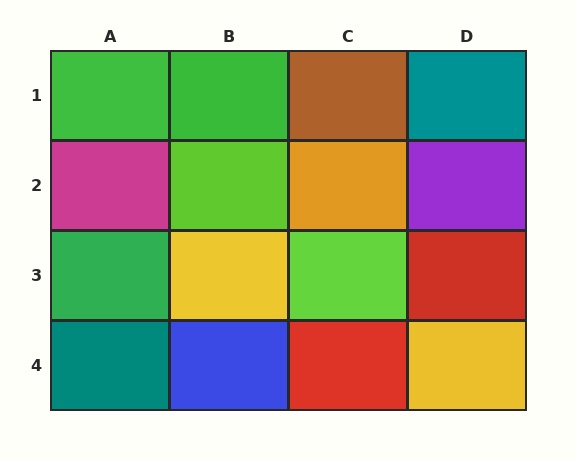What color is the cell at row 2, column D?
Purple.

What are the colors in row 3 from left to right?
Green, yellow, lime, red.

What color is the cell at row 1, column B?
Green.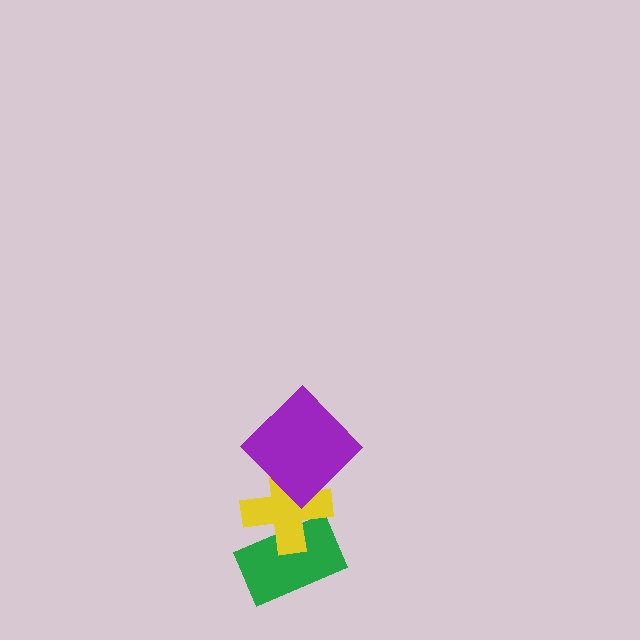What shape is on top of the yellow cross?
The purple diamond is on top of the yellow cross.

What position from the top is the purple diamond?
The purple diamond is 1st from the top.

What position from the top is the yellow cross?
The yellow cross is 2nd from the top.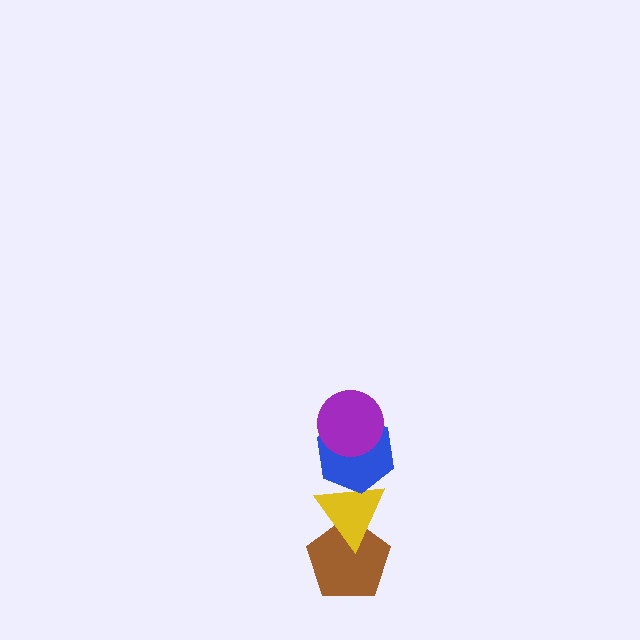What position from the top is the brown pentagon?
The brown pentagon is 4th from the top.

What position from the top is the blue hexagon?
The blue hexagon is 2nd from the top.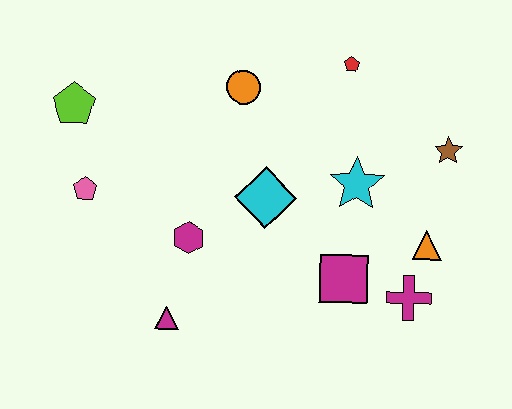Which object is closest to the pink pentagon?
The lime pentagon is closest to the pink pentagon.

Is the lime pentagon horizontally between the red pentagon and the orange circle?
No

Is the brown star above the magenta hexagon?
Yes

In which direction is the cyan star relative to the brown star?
The cyan star is to the left of the brown star.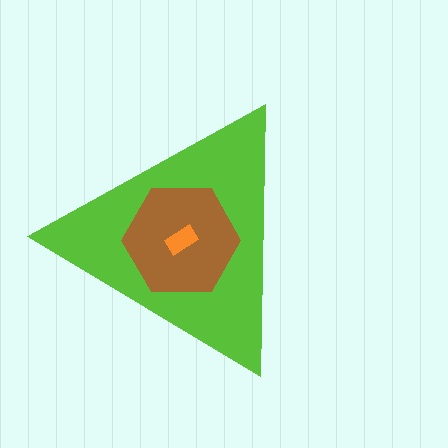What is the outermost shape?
The lime triangle.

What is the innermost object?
The orange rectangle.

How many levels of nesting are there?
3.